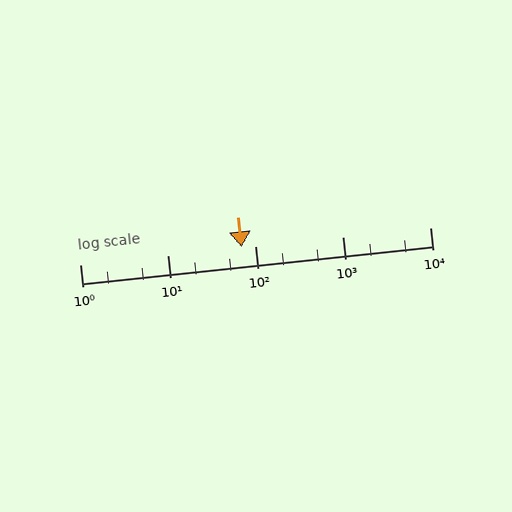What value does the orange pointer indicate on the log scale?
The pointer indicates approximately 70.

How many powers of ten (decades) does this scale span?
The scale spans 4 decades, from 1 to 10000.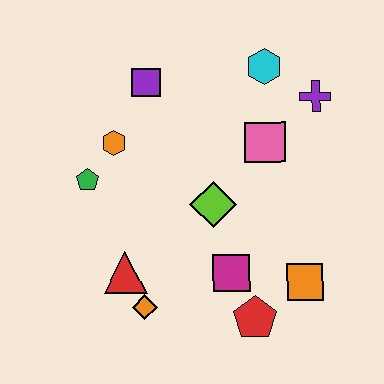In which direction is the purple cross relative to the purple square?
The purple cross is to the right of the purple square.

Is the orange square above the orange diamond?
Yes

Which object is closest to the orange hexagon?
The green pentagon is closest to the orange hexagon.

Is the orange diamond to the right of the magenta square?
No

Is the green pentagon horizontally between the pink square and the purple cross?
No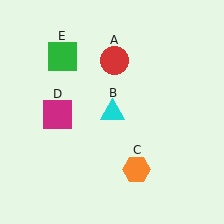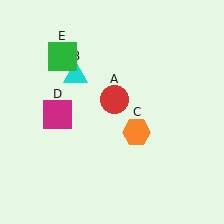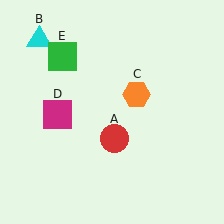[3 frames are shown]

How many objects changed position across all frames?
3 objects changed position: red circle (object A), cyan triangle (object B), orange hexagon (object C).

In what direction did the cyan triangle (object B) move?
The cyan triangle (object B) moved up and to the left.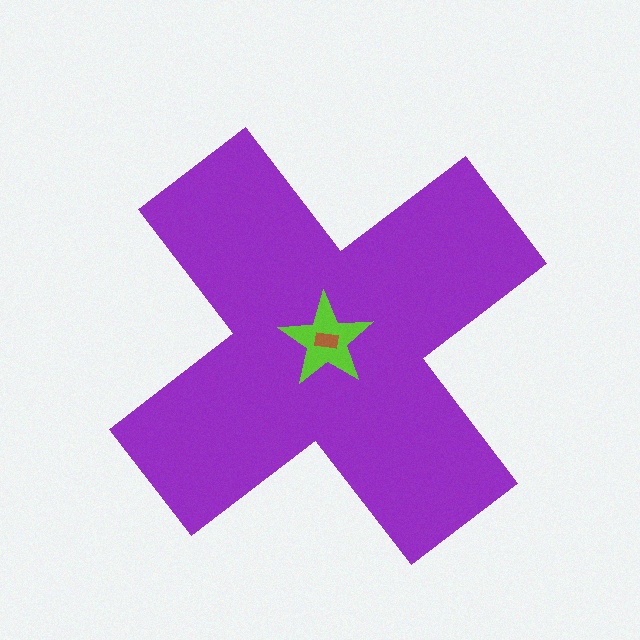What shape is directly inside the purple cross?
The lime star.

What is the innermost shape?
The brown rectangle.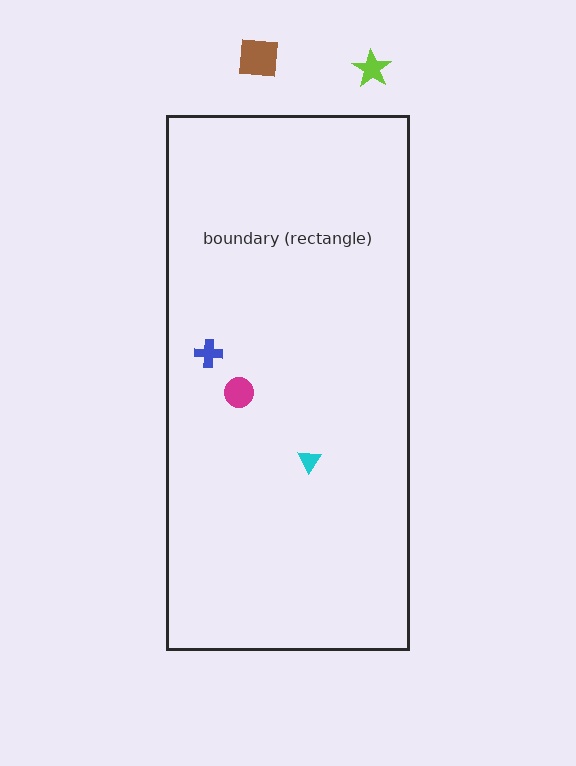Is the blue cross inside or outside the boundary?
Inside.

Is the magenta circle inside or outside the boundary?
Inside.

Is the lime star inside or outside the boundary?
Outside.